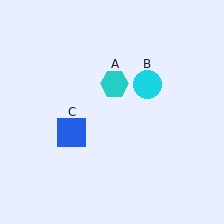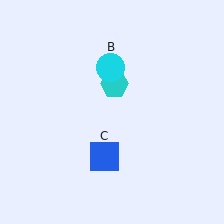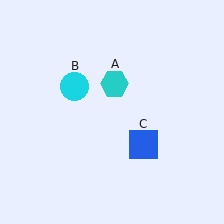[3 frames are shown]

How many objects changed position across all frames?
2 objects changed position: cyan circle (object B), blue square (object C).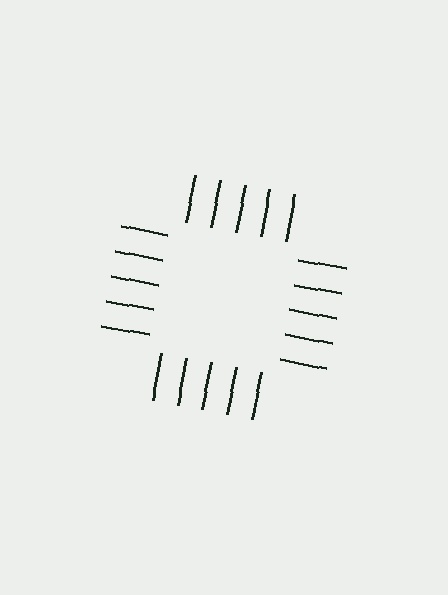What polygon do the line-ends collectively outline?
An illusory square — the line segments terminate on its edges but no continuous stroke is drawn.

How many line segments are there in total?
20 — 5 along each of the 4 edges.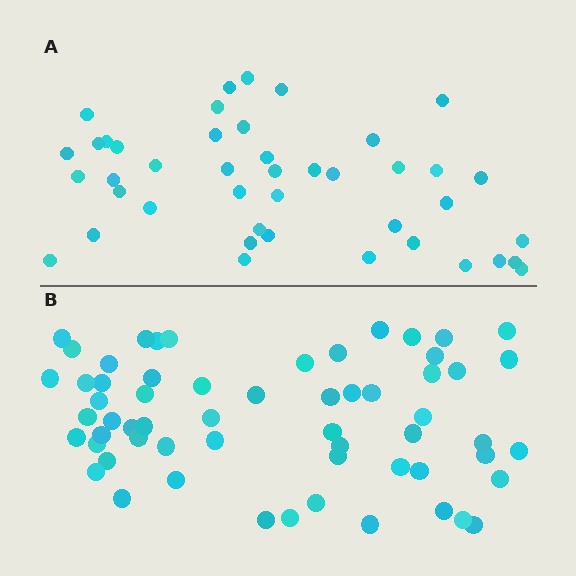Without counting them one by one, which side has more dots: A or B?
Region B (the bottom region) has more dots.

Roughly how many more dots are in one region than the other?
Region B has approximately 15 more dots than region A.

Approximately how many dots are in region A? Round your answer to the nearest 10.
About 40 dots. (The exact count is 43, which rounds to 40.)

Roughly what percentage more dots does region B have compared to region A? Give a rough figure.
About 40% more.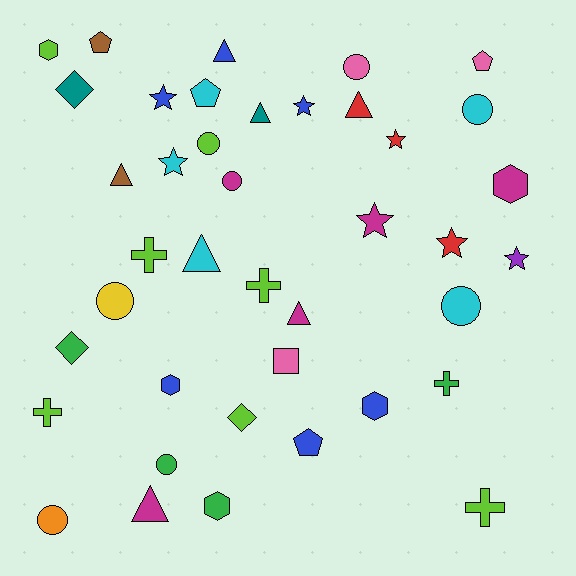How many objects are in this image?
There are 40 objects.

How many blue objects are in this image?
There are 6 blue objects.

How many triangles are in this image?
There are 7 triangles.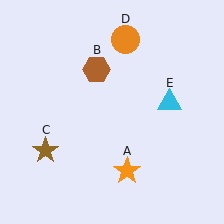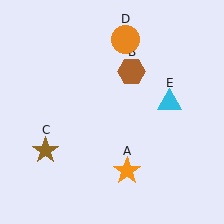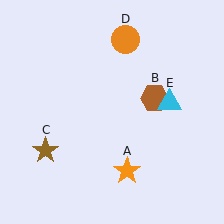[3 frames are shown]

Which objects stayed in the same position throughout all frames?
Orange star (object A) and brown star (object C) and orange circle (object D) and cyan triangle (object E) remained stationary.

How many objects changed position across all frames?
1 object changed position: brown hexagon (object B).